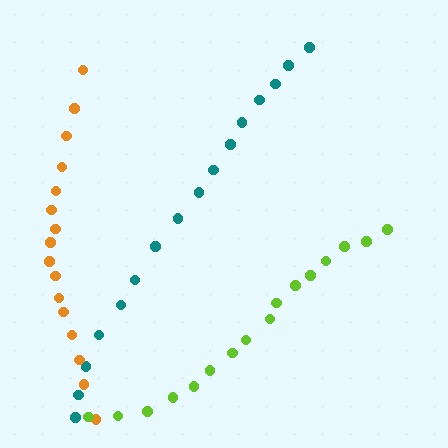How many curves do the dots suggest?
There are 3 distinct paths.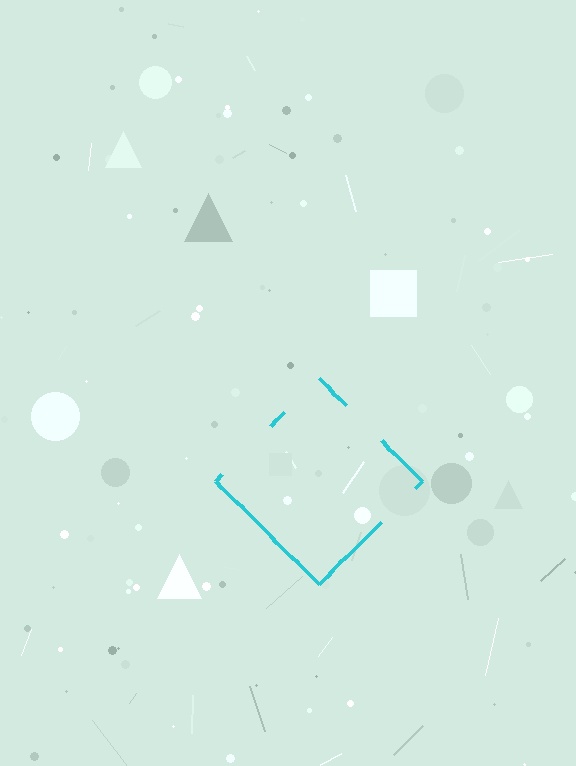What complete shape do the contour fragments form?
The contour fragments form a diamond.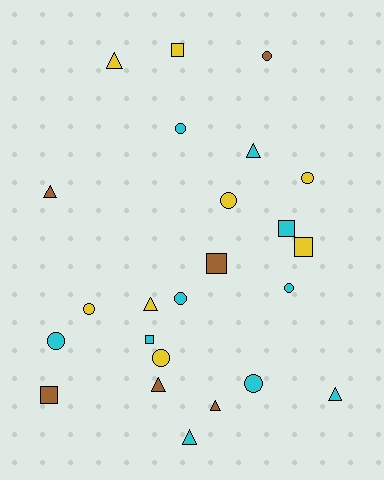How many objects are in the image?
There are 24 objects.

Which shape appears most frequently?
Circle, with 10 objects.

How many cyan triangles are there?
There are 3 cyan triangles.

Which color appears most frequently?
Cyan, with 10 objects.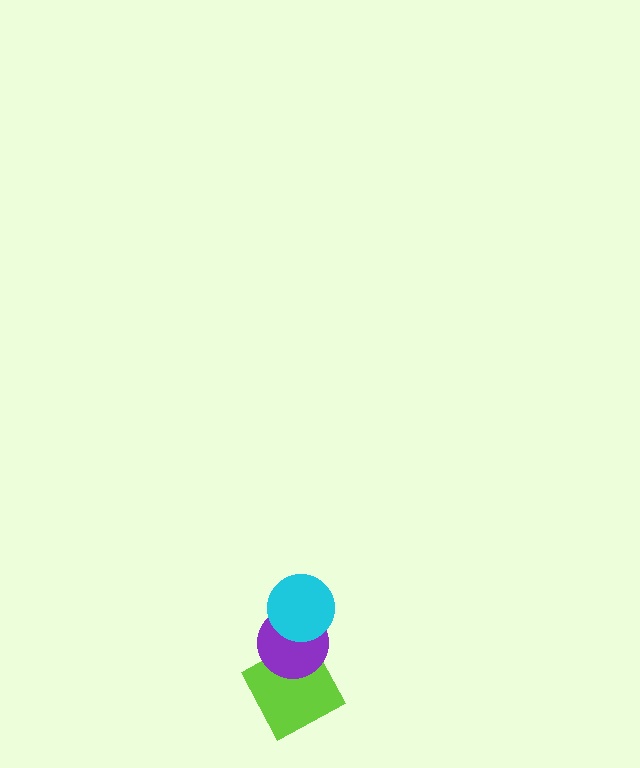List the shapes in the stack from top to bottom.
From top to bottom: the cyan circle, the purple circle, the lime square.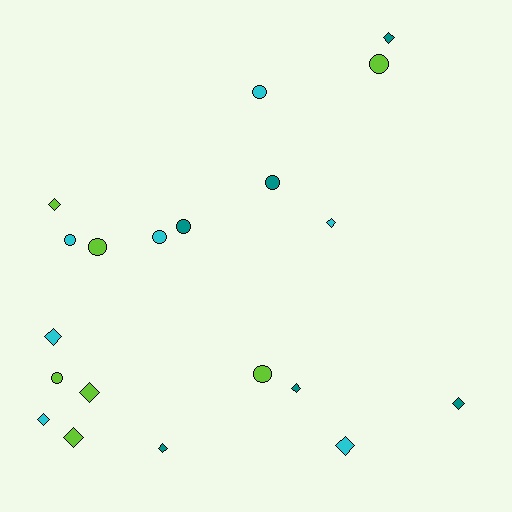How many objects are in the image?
There are 20 objects.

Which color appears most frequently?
Cyan, with 7 objects.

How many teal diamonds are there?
There are 4 teal diamonds.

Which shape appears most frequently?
Diamond, with 11 objects.